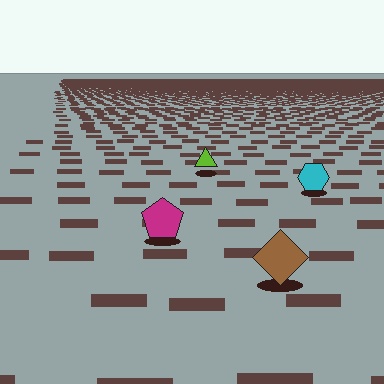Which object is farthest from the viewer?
The lime triangle is farthest from the viewer. It appears smaller and the ground texture around it is denser.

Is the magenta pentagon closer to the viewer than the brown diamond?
No. The brown diamond is closer — you can tell from the texture gradient: the ground texture is coarser near it.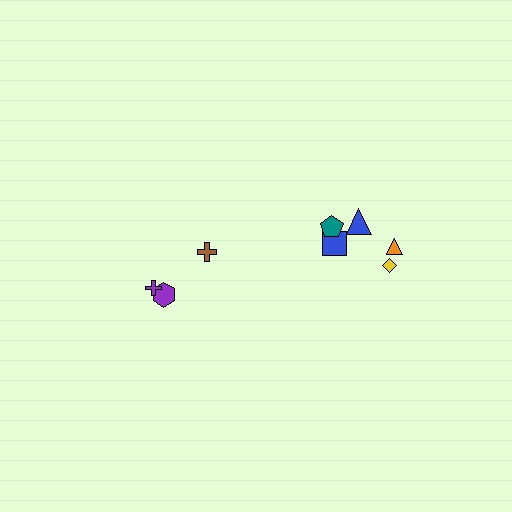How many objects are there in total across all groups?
There are 8 objects.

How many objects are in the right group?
There are 5 objects.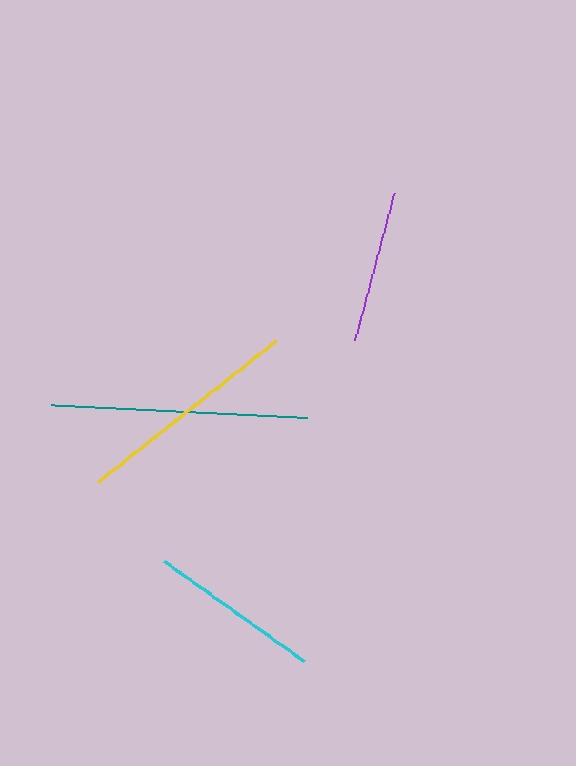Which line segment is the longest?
The teal line is the longest at approximately 257 pixels.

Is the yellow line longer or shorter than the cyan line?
The yellow line is longer than the cyan line.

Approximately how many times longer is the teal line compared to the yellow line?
The teal line is approximately 1.1 times the length of the yellow line.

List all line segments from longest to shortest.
From longest to shortest: teal, yellow, cyan, purple.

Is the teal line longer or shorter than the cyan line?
The teal line is longer than the cyan line.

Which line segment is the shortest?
The purple line is the shortest at approximately 152 pixels.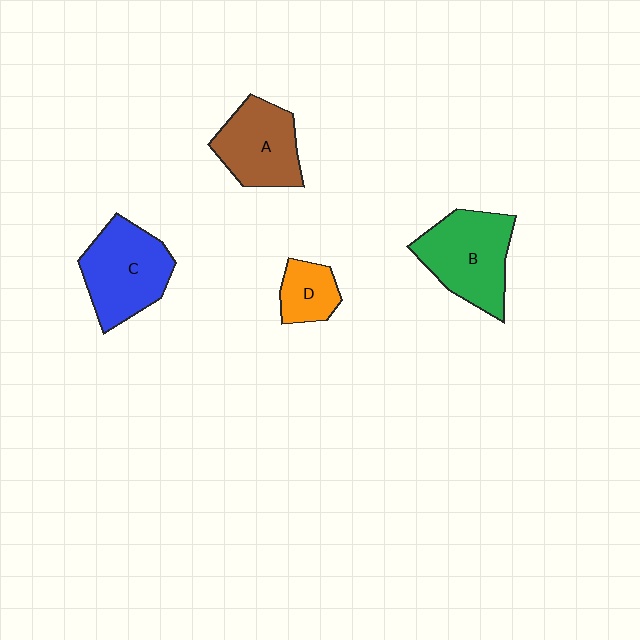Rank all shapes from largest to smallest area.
From largest to smallest: B (green), C (blue), A (brown), D (orange).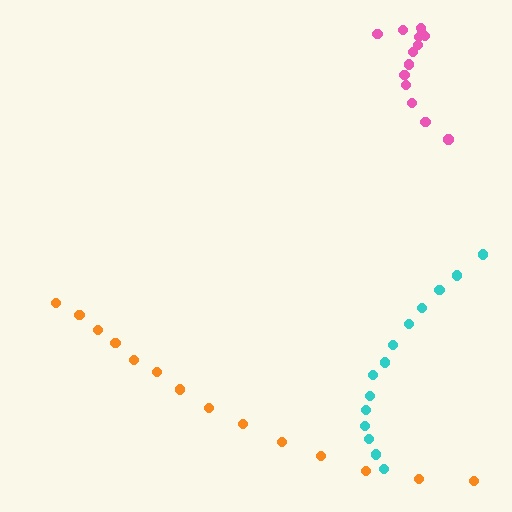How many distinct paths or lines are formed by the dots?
There are 3 distinct paths.